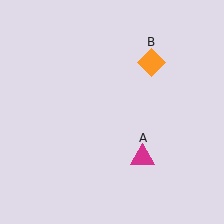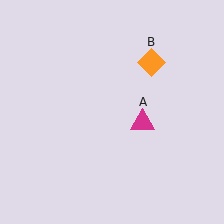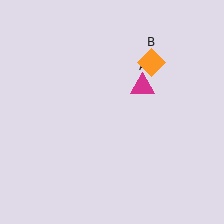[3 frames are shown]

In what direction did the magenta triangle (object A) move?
The magenta triangle (object A) moved up.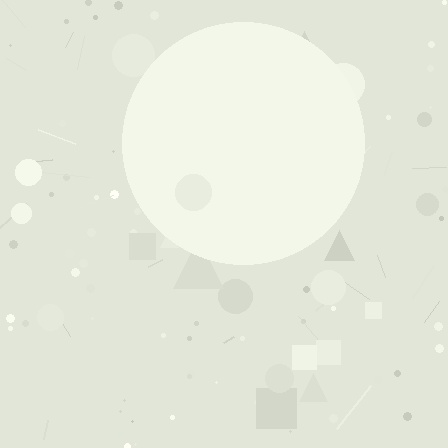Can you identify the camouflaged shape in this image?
The camouflaged shape is a circle.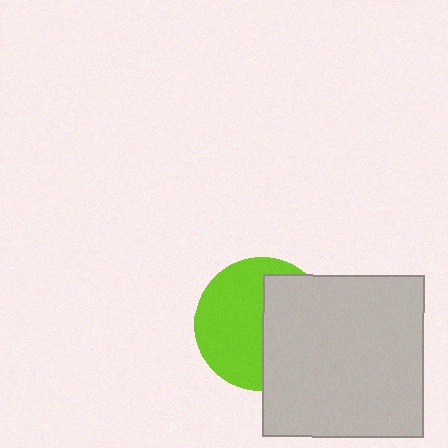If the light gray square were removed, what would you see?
You would see the complete lime circle.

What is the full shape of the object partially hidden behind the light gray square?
The partially hidden object is a lime circle.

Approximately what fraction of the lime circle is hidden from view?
Roughly 45% of the lime circle is hidden behind the light gray square.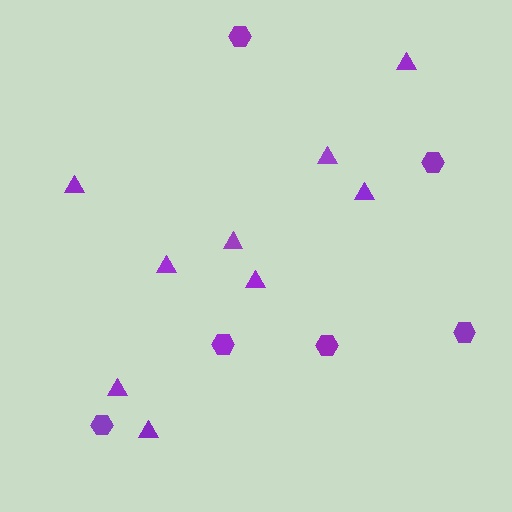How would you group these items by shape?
There are 2 groups: one group of triangles (9) and one group of hexagons (6).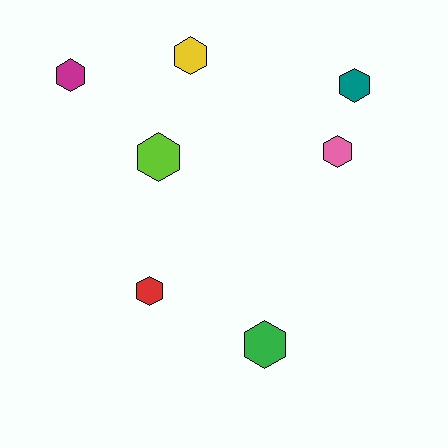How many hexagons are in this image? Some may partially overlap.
There are 7 hexagons.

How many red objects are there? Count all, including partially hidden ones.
There is 1 red object.